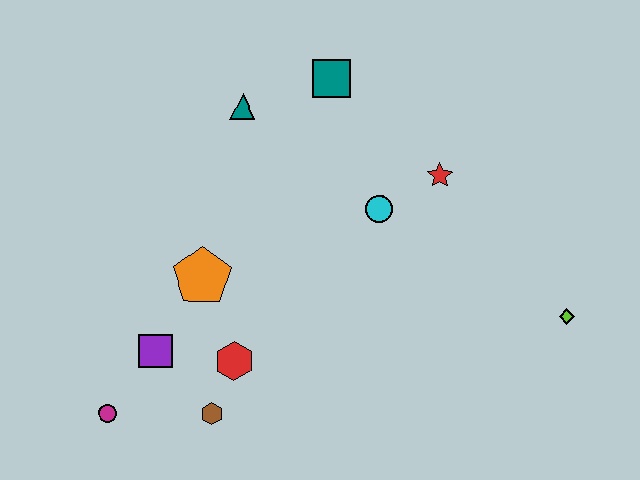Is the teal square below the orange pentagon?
No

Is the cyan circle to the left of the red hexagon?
No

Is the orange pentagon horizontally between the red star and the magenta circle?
Yes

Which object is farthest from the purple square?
The lime diamond is farthest from the purple square.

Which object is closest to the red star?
The cyan circle is closest to the red star.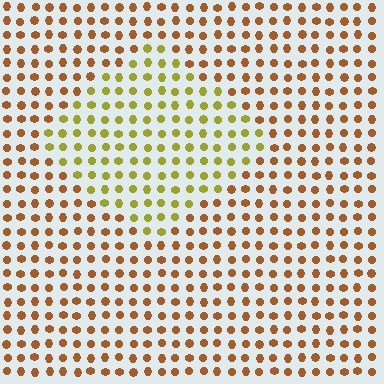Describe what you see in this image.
The image is filled with small brown elements in a uniform arrangement. A diamond-shaped region is visible where the elements are tinted to a slightly different hue, forming a subtle color boundary.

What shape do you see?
I see a diamond.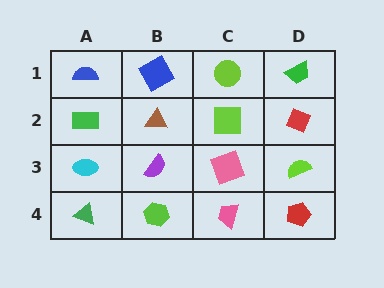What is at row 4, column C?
A pink trapezoid.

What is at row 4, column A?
A green triangle.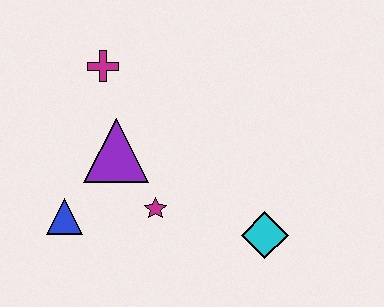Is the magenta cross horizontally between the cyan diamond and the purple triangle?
No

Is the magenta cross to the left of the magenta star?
Yes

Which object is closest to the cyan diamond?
The magenta star is closest to the cyan diamond.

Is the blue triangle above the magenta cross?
No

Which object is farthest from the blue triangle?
The cyan diamond is farthest from the blue triangle.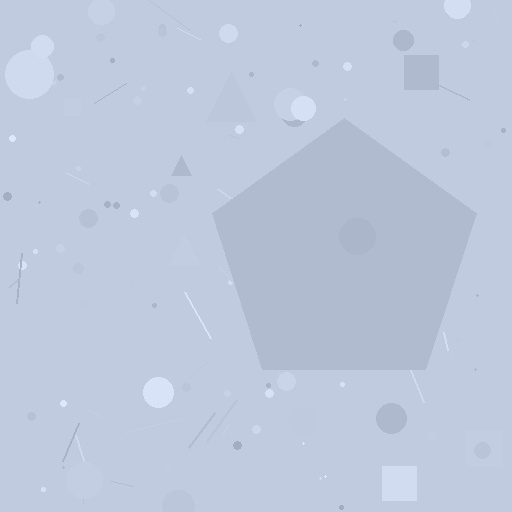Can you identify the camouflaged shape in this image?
The camouflaged shape is a pentagon.